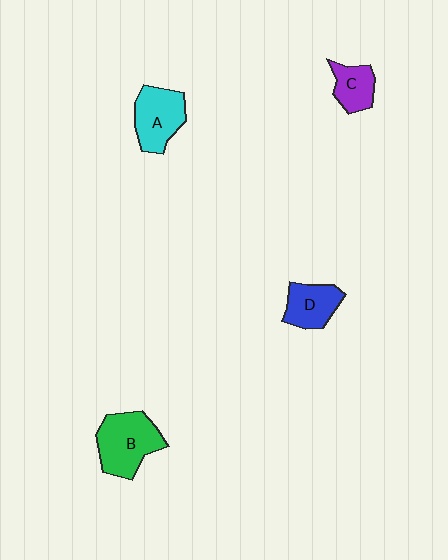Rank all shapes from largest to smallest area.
From largest to smallest: B (green), A (cyan), D (blue), C (purple).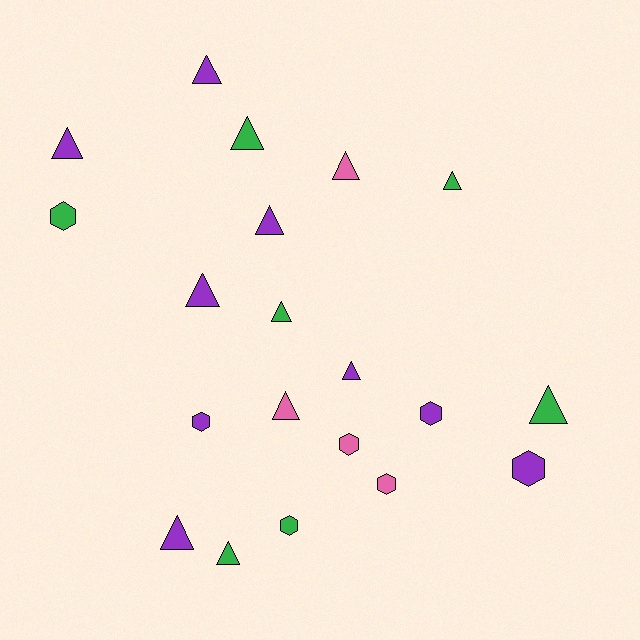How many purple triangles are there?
There are 6 purple triangles.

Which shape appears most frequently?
Triangle, with 13 objects.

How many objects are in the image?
There are 20 objects.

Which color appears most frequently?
Purple, with 9 objects.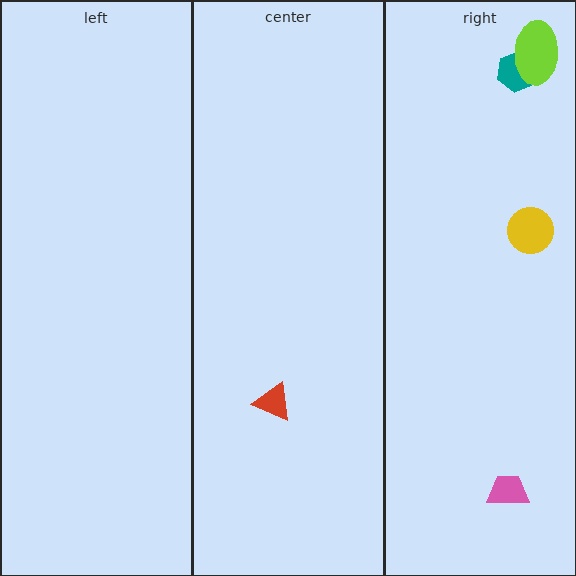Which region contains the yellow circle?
The right region.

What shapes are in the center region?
The red triangle.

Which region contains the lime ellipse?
The right region.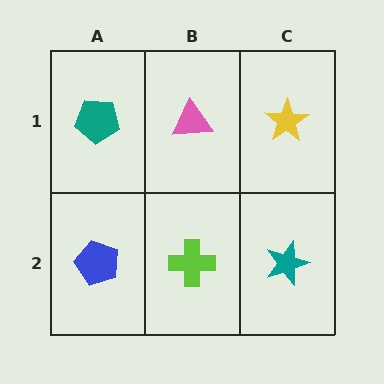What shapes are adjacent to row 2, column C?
A yellow star (row 1, column C), a lime cross (row 2, column B).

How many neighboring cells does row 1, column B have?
3.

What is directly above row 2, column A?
A teal pentagon.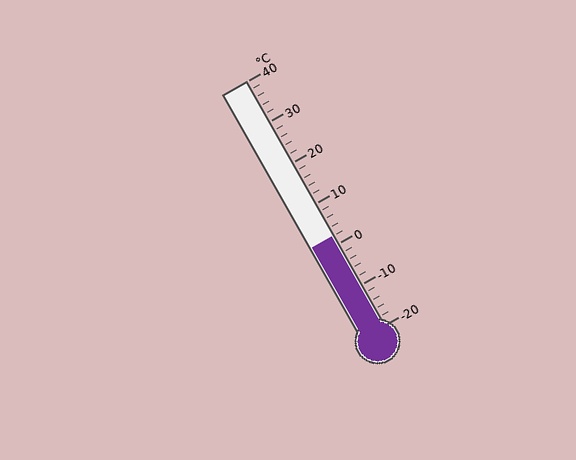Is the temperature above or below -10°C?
The temperature is above -10°C.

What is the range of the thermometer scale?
The thermometer scale ranges from -20°C to 40°C.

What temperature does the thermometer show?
The thermometer shows approximately 2°C.